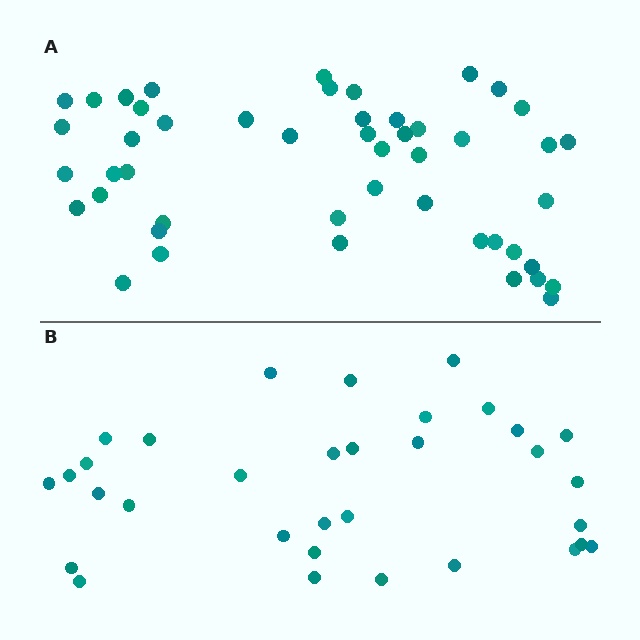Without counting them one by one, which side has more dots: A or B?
Region A (the top region) has more dots.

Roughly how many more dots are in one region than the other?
Region A has approximately 15 more dots than region B.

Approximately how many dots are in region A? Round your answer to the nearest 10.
About 50 dots. (The exact count is 48, which rounds to 50.)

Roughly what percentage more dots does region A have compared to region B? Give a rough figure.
About 45% more.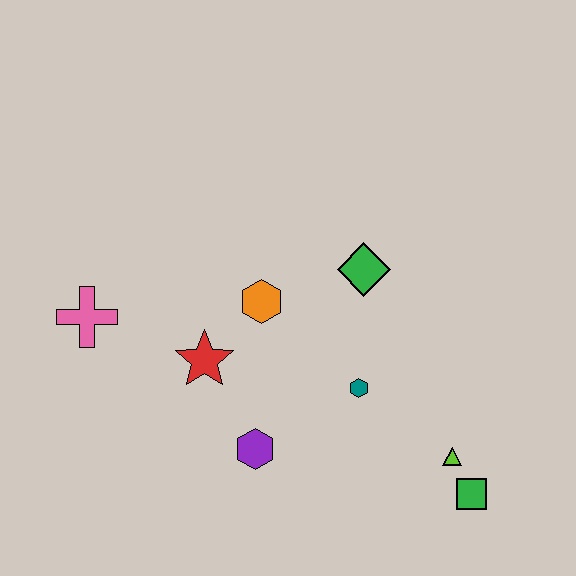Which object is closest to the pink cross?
The red star is closest to the pink cross.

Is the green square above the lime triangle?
No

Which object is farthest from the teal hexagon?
The pink cross is farthest from the teal hexagon.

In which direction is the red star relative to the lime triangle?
The red star is to the left of the lime triangle.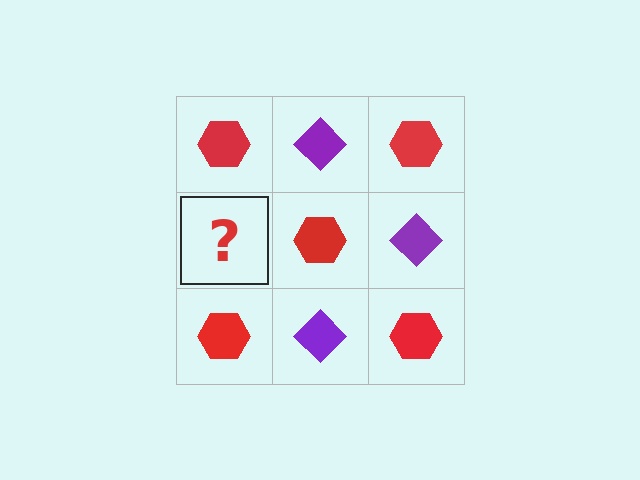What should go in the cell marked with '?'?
The missing cell should contain a purple diamond.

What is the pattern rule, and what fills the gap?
The rule is that it alternates red hexagon and purple diamond in a checkerboard pattern. The gap should be filled with a purple diamond.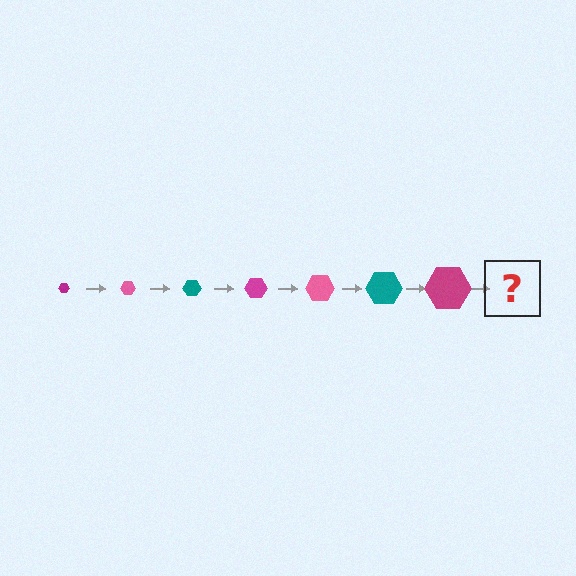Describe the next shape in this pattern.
It should be a pink hexagon, larger than the previous one.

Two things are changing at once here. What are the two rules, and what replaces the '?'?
The two rules are that the hexagon grows larger each step and the color cycles through magenta, pink, and teal. The '?' should be a pink hexagon, larger than the previous one.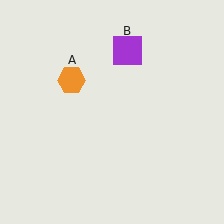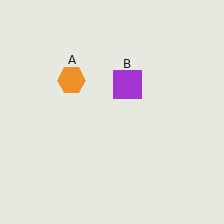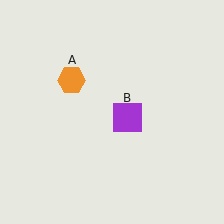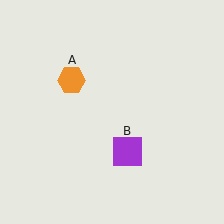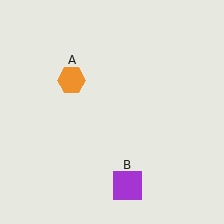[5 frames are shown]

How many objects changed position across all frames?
1 object changed position: purple square (object B).